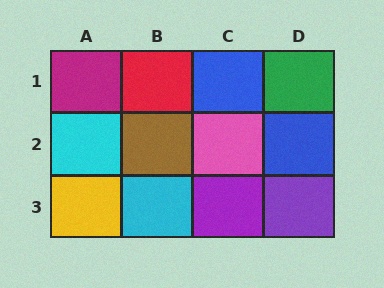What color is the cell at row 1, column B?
Red.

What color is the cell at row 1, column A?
Magenta.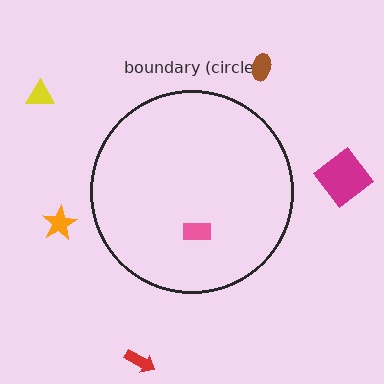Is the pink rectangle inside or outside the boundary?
Inside.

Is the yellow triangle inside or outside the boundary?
Outside.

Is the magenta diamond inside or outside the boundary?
Outside.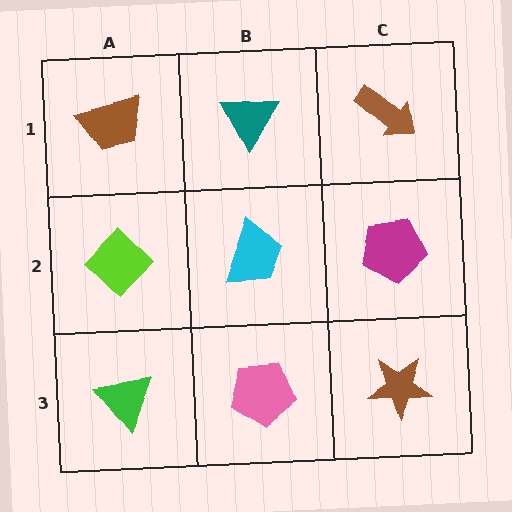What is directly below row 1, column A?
A lime diamond.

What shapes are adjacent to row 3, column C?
A magenta pentagon (row 2, column C), a pink pentagon (row 3, column B).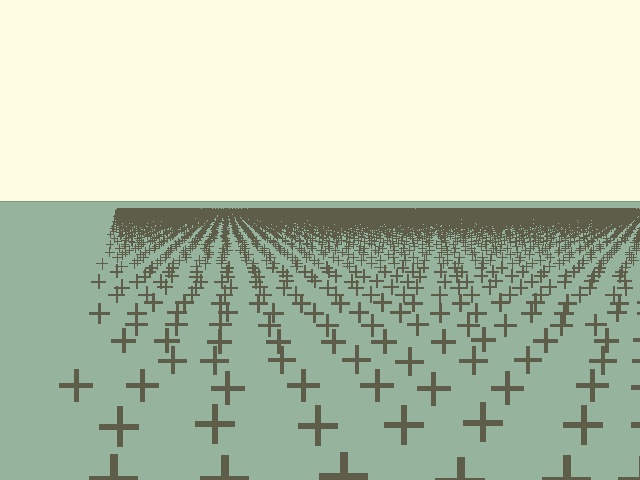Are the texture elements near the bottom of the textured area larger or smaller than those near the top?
Larger. Near the bottom, elements are closer to the viewer and appear at a bigger on-screen size.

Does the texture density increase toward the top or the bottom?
Density increases toward the top.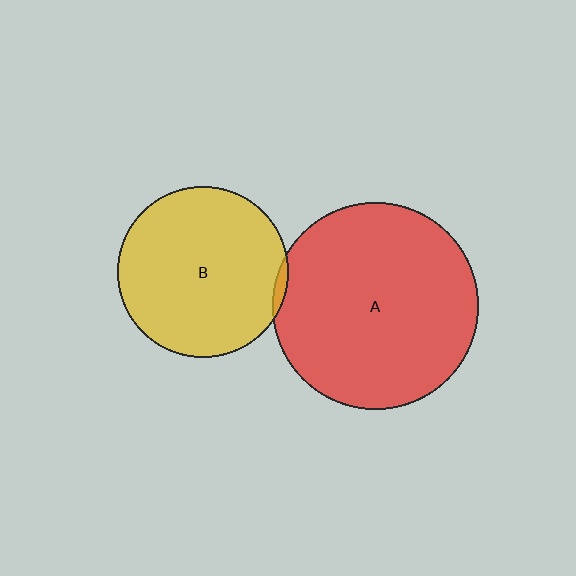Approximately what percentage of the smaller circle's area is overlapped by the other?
Approximately 5%.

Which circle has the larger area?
Circle A (red).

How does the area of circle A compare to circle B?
Approximately 1.5 times.